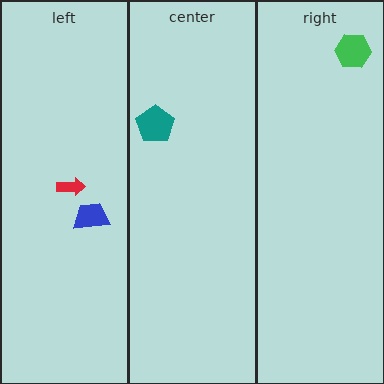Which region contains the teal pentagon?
The center region.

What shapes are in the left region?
The red arrow, the blue trapezoid.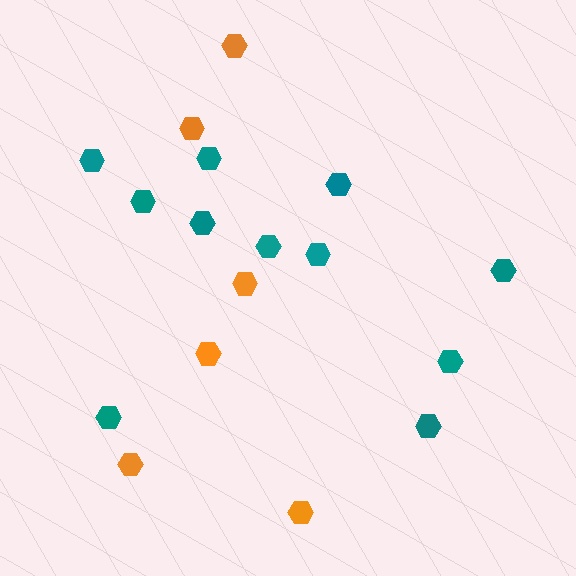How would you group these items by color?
There are 2 groups: one group of orange hexagons (6) and one group of teal hexagons (11).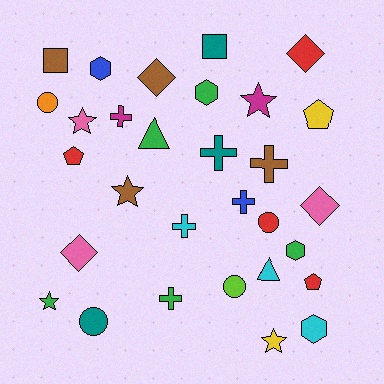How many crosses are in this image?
There are 6 crosses.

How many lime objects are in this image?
There is 1 lime object.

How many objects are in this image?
There are 30 objects.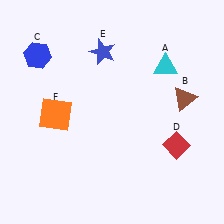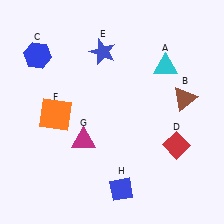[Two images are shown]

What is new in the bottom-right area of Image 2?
A blue diamond (H) was added in the bottom-right area of Image 2.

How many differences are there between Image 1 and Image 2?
There are 2 differences between the two images.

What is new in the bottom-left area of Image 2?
A magenta triangle (G) was added in the bottom-left area of Image 2.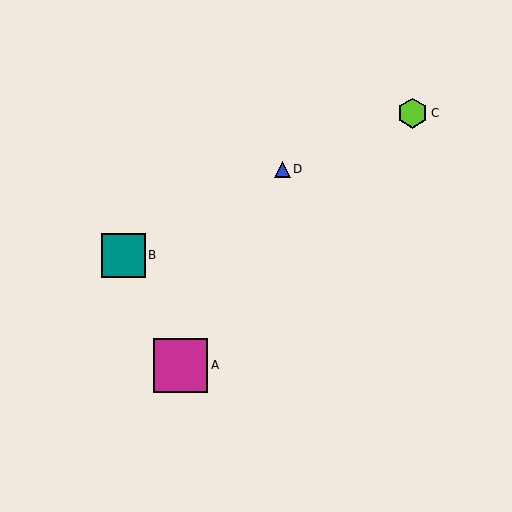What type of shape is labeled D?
Shape D is a blue triangle.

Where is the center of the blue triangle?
The center of the blue triangle is at (282, 169).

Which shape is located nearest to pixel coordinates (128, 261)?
The teal square (labeled B) at (123, 255) is nearest to that location.